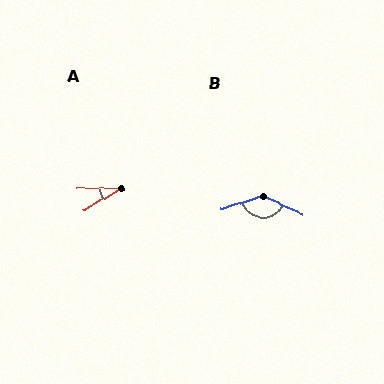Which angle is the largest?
B, at approximately 137 degrees.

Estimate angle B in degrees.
Approximately 137 degrees.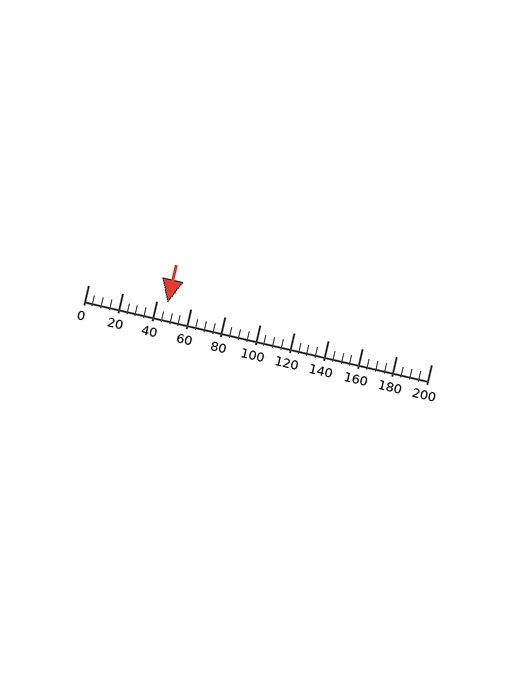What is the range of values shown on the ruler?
The ruler shows values from 0 to 200.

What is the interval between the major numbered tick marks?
The major tick marks are spaced 20 units apart.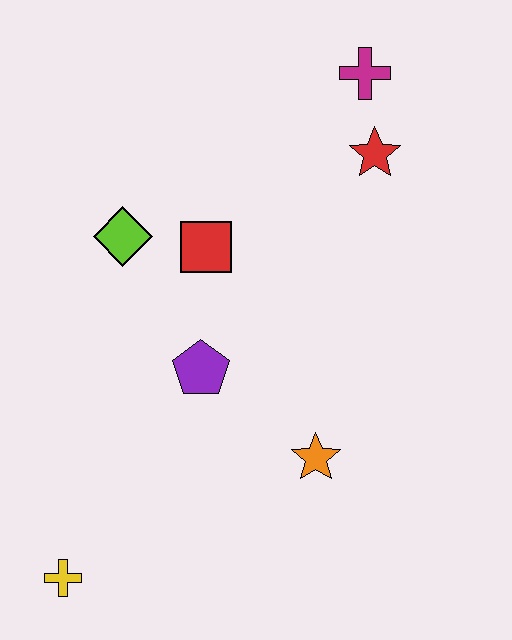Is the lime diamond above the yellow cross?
Yes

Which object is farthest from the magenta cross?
The yellow cross is farthest from the magenta cross.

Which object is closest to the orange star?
The purple pentagon is closest to the orange star.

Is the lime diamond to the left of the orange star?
Yes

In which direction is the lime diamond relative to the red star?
The lime diamond is to the left of the red star.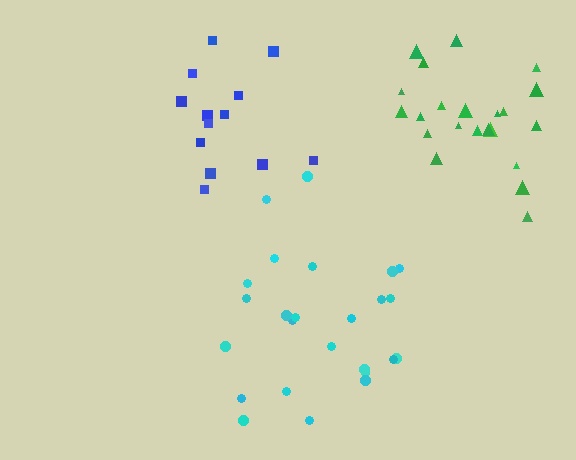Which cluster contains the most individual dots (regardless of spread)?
Cyan (25).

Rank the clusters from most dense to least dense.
green, blue, cyan.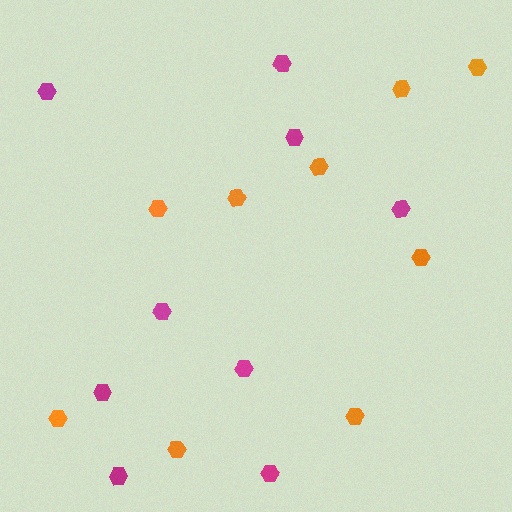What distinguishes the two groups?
There are 2 groups: one group of orange hexagons (9) and one group of magenta hexagons (9).